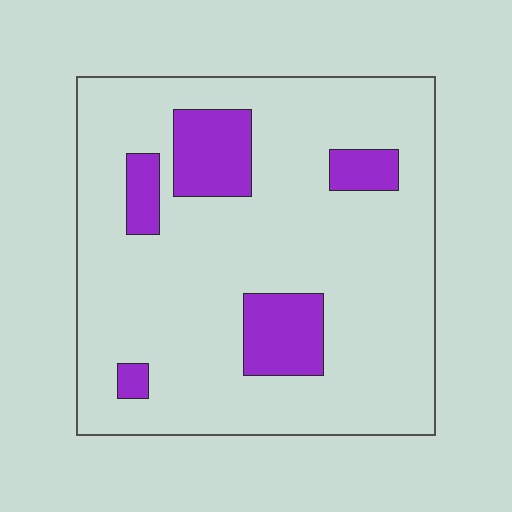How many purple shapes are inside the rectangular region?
5.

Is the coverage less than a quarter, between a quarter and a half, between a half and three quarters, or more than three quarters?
Less than a quarter.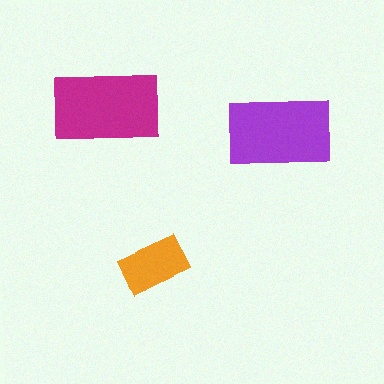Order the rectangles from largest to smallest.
the magenta one, the purple one, the orange one.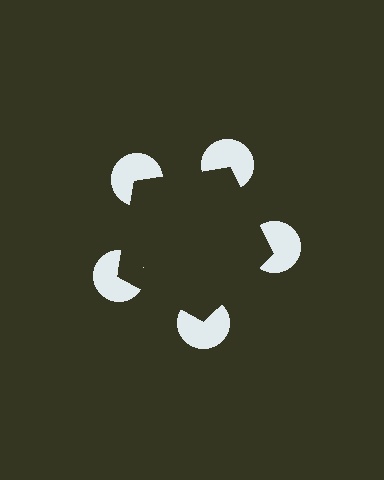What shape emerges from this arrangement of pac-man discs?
An illusory pentagon — its edges are inferred from the aligned wedge cuts in the pac-man discs, not physically drawn.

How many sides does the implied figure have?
5 sides.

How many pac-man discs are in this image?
There are 5 — one at each vertex of the illusory pentagon.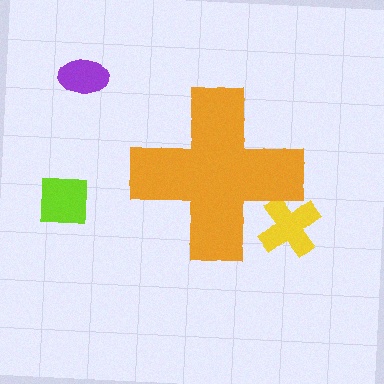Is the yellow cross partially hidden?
Yes, the yellow cross is partially hidden behind the orange cross.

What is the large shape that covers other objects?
An orange cross.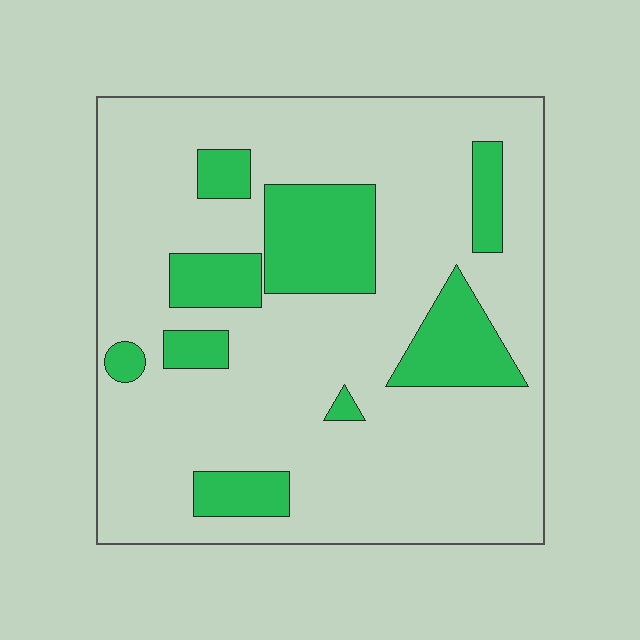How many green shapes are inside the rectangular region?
9.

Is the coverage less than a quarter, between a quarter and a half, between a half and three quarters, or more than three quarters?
Less than a quarter.